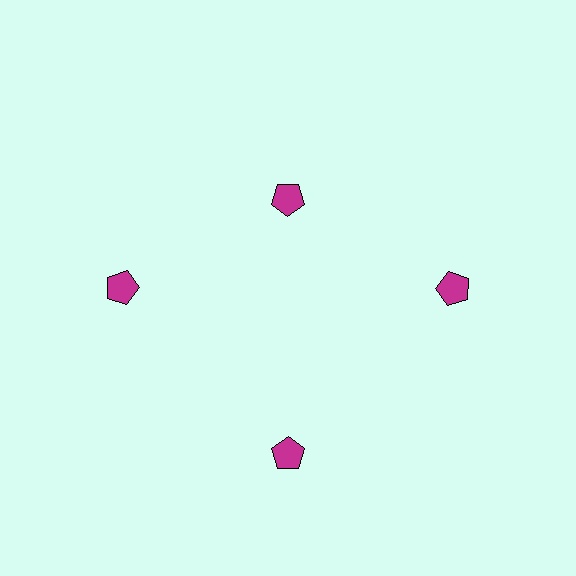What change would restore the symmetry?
The symmetry would be restored by moving it outward, back onto the ring so that all 4 pentagons sit at equal angles and equal distance from the center.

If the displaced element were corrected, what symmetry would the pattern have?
It would have 4-fold rotational symmetry — the pattern would map onto itself every 90 degrees.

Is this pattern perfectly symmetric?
No. The 4 magenta pentagons are arranged in a ring, but one element near the 12 o'clock position is pulled inward toward the center, breaking the 4-fold rotational symmetry.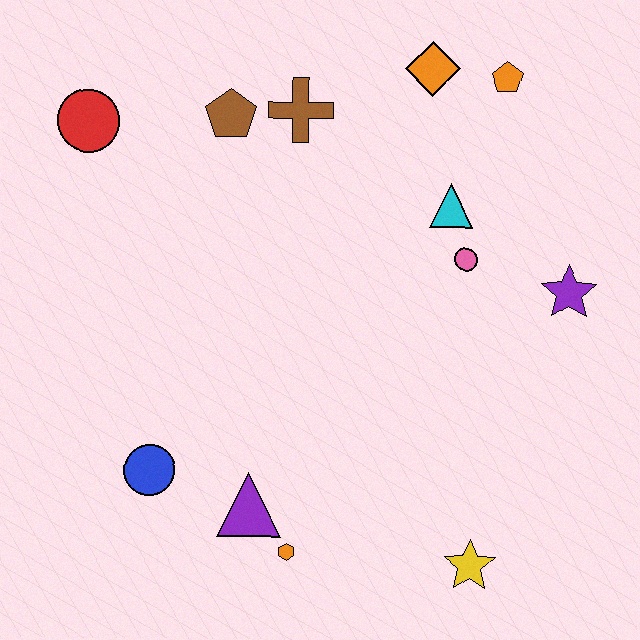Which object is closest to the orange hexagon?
The purple triangle is closest to the orange hexagon.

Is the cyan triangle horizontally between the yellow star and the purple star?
No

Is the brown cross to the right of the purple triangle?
Yes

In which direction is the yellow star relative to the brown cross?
The yellow star is below the brown cross.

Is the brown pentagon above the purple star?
Yes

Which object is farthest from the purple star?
The red circle is farthest from the purple star.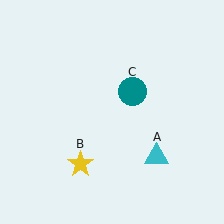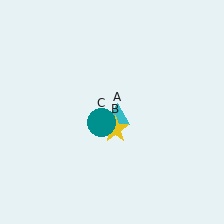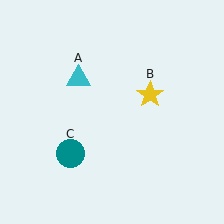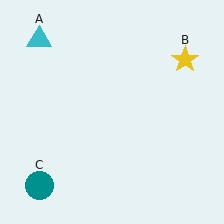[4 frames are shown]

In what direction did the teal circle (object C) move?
The teal circle (object C) moved down and to the left.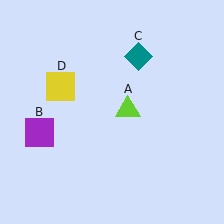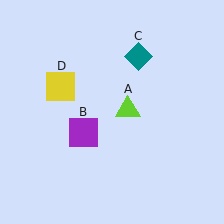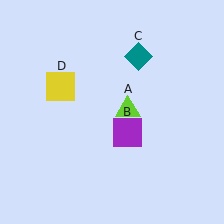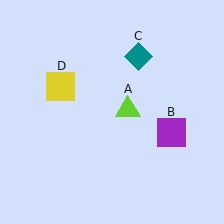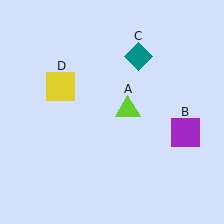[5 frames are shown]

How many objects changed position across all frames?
1 object changed position: purple square (object B).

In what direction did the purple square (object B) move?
The purple square (object B) moved right.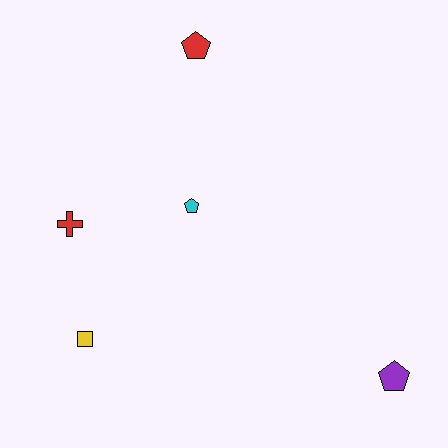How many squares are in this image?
There is 1 square.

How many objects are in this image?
There are 5 objects.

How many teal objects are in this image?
There are no teal objects.